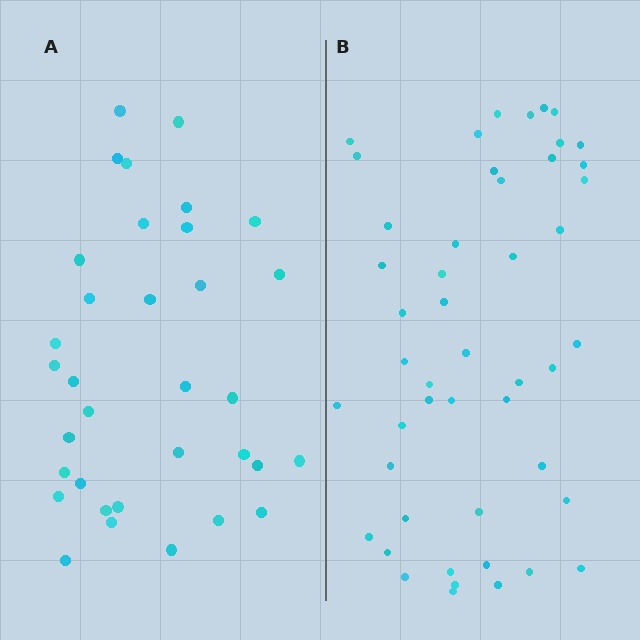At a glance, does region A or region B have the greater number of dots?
Region B (the right region) has more dots.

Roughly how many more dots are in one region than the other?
Region B has approximately 15 more dots than region A.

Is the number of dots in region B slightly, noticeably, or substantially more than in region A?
Region B has noticeably more, but not dramatically so. The ratio is roughly 1.4 to 1.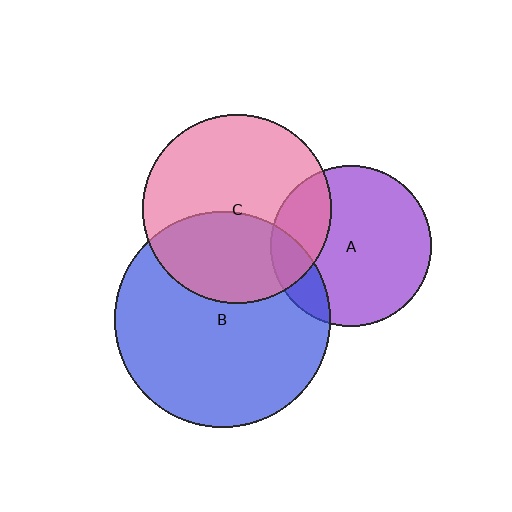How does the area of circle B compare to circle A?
Approximately 1.8 times.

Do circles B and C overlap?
Yes.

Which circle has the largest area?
Circle B (blue).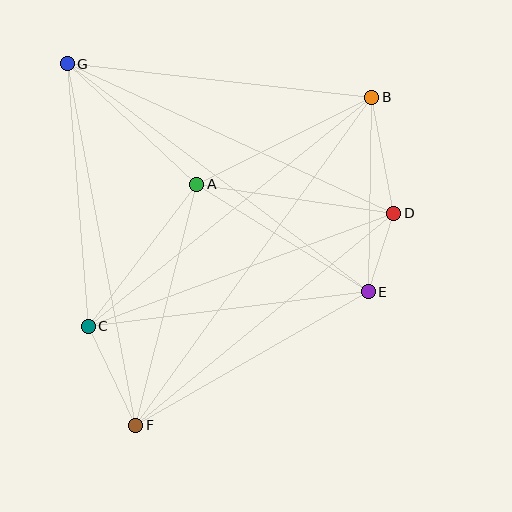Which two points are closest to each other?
Points D and E are closest to each other.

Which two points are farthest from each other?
Points B and F are farthest from each other.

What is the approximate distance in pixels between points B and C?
The distance between B and C is approximately 364 pixels.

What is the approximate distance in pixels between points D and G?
The distance between D and G is approximately 360 pixels.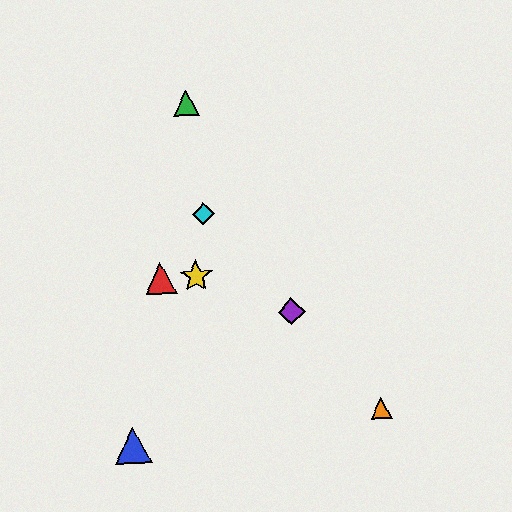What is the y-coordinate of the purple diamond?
The purple diamond is at y≈312.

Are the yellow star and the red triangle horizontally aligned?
Yes, both are at y≈276.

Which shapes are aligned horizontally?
The red triangle, the yellow star are aligned horizontally.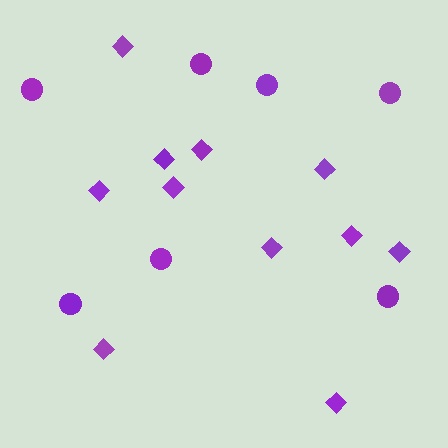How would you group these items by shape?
There are 2 groups: one group of diamonds (11) and one group of circles (7).